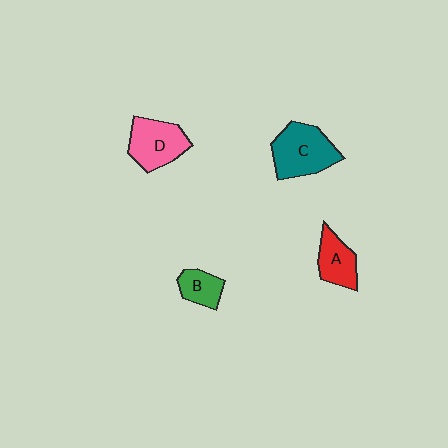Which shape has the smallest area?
Shape B (green).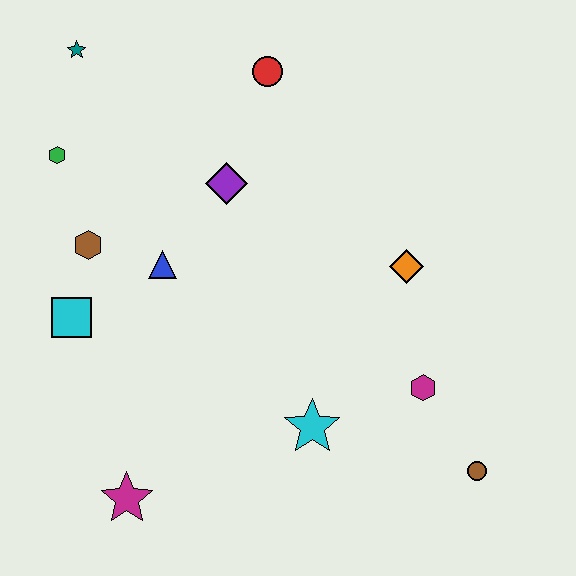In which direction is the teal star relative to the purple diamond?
The teal star is to the left of the purple diamond.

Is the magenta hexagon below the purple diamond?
Yes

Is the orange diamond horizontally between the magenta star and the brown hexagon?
No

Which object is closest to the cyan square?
The brown hexagon is closest to the cyan square.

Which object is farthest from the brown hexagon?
The brown circle is farthest from the brown hexagon.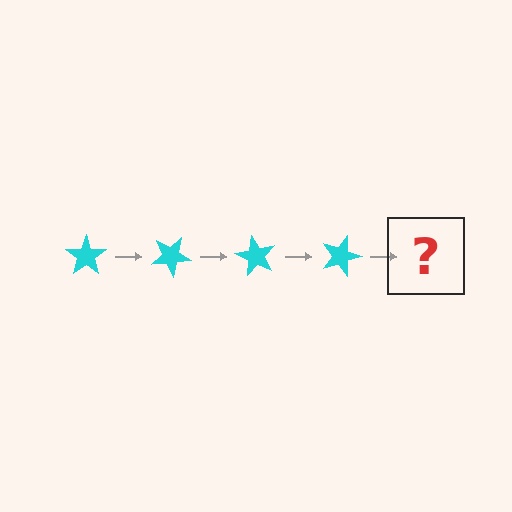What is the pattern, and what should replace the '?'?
The pattern is that the star rotates 30 degrees each step. The '?' should be a cyan star rotated 120 degrees.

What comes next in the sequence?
The next element should be a cyan star rotated 120 degrees.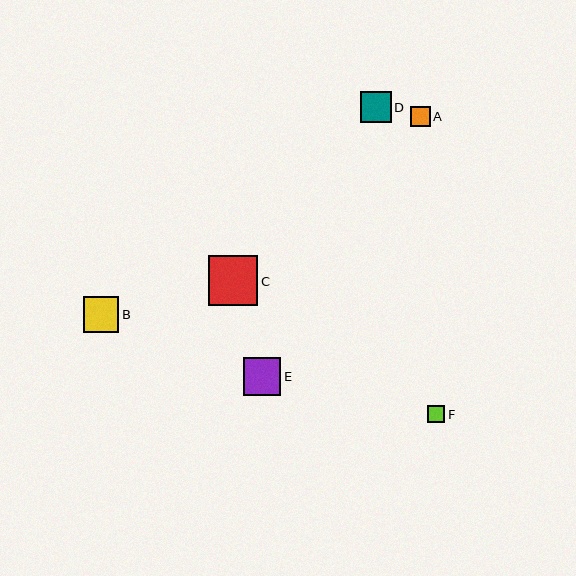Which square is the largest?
Square C is the largest with a size of approximately 49 pixels.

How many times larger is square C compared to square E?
Square C is approximately 1.3 times the size of square E.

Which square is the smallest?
Square F is the smallest with a size of approximately 17 pixels.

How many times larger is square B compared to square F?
Square B is approximately 2.1 times the size of square F.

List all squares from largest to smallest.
From largest to smallest: C, E, B, D, A, F.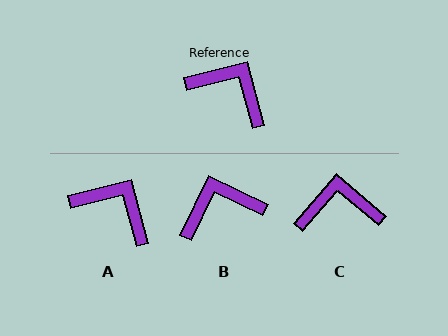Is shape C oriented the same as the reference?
No, it is off by about 35 degrees.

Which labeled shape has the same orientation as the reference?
A.